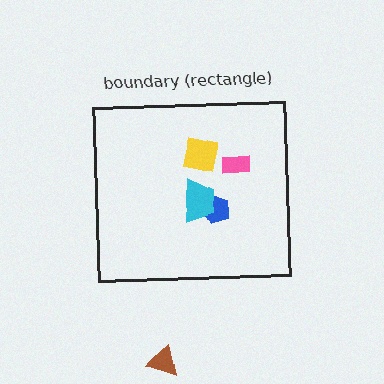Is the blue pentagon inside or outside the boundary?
Inside.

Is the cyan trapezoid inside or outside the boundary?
Inside.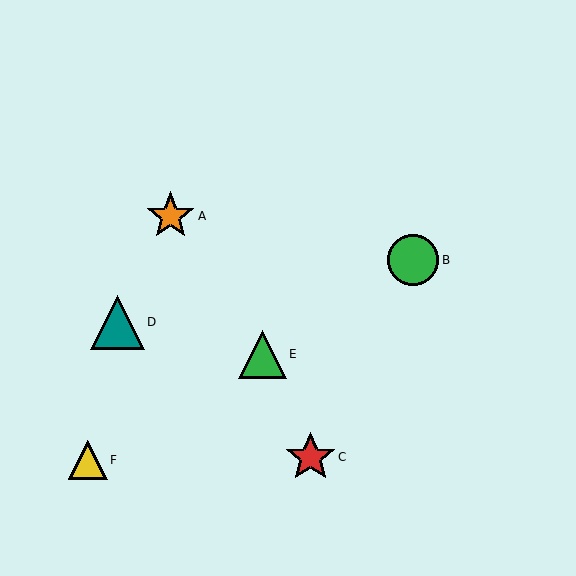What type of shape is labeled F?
Shape F is a yellow triangle.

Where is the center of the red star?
The center of the red star is at (310, 457).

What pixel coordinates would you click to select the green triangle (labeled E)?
Click at (262, 354) to select the green triangle E.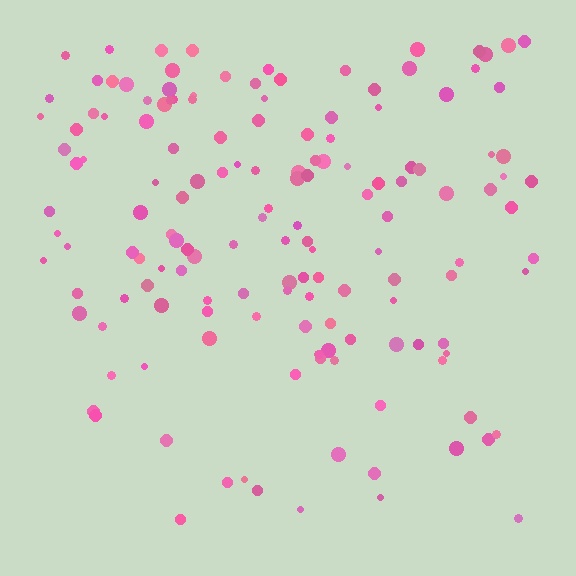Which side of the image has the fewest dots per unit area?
The bottom.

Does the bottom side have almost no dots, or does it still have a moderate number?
Still a moderate number, just noticeably fewer than the top.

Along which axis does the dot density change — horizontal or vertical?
Vertical.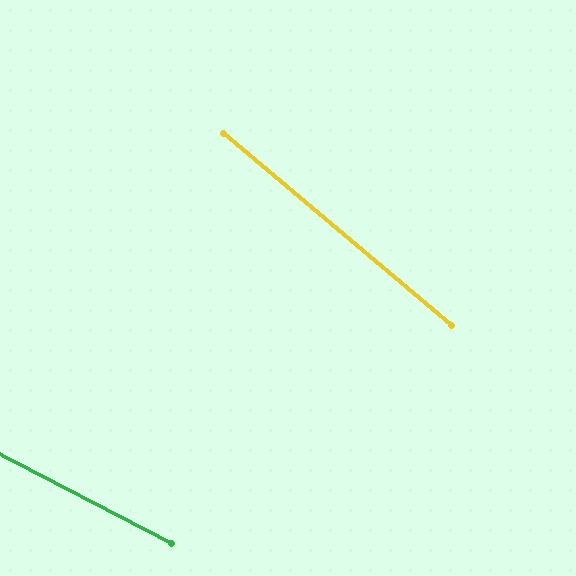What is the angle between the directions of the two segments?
Approximately 13 degrees.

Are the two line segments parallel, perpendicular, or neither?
Neither parallel nor perpendicular — they differ by about 13°.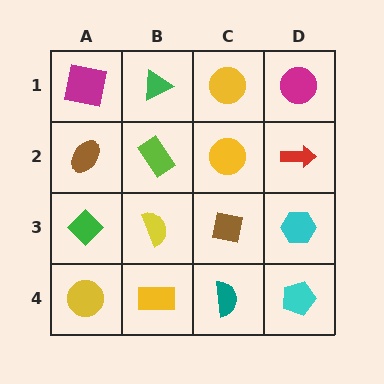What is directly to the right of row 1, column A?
A green triangle.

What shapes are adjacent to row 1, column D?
A red arrow (row 2, column D), a yellow circle (row 1, column C).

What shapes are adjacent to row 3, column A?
A brown ellipse (row 2, column A), a yellow circle (row 4, column A), a yellow semicircle (row 3, column B).